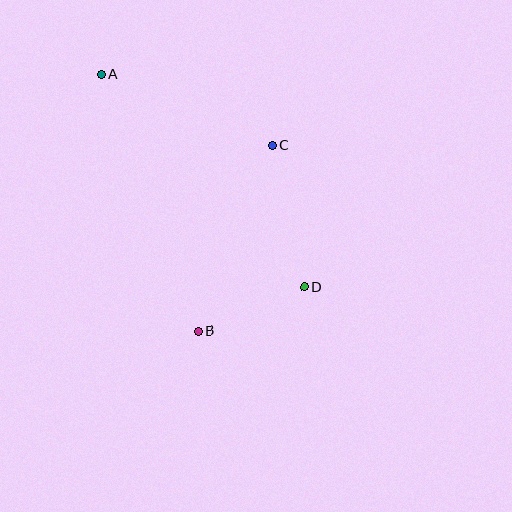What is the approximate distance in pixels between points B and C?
The distance between B and C is approximately 200 pixels.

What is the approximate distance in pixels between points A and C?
The distance between A and C is approximately 185 pixels.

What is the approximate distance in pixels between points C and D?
The distance between C and D is approximately 145 pixels.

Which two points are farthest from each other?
Points A and D are farthest from each other.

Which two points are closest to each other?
Points B and D are closest to each other.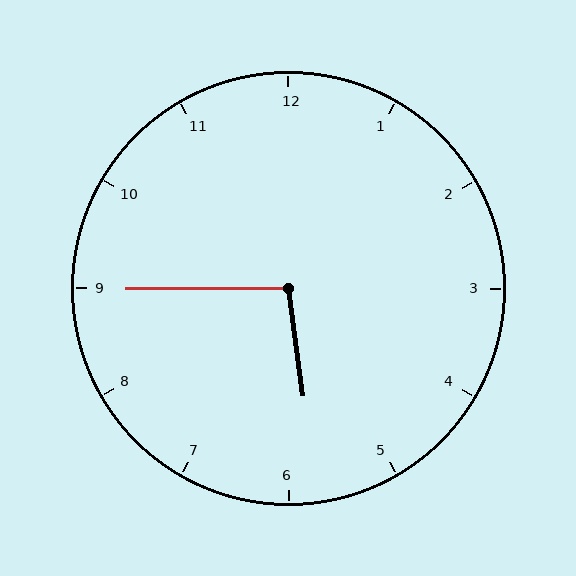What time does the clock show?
5:45.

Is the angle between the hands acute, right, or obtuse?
It is obtuse.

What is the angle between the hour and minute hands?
Approximately 98 degrees.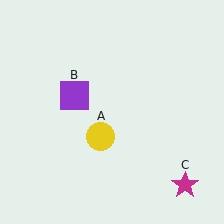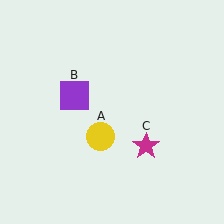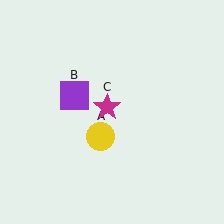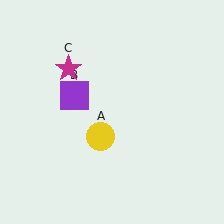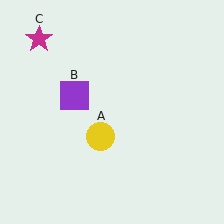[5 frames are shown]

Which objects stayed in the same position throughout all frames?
Yellow circle (object A) and purple square (object B) remained stationary.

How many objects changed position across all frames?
1 object changed position: magenta star (object C).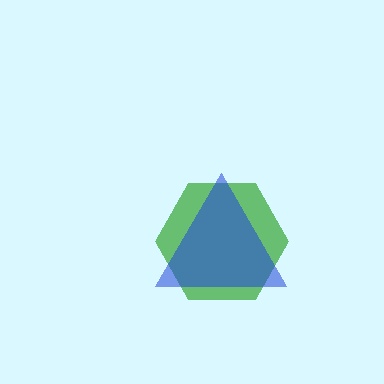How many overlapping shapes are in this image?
There are 2 overlapping shapes in the image.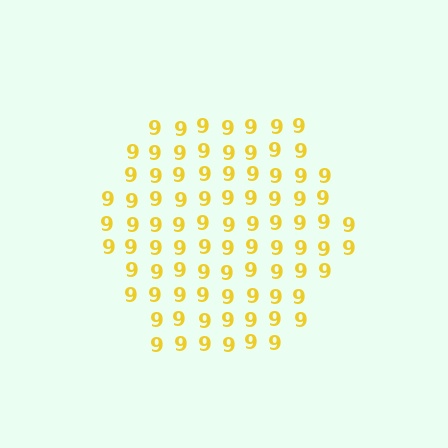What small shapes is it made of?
It is made of small digit 9's.